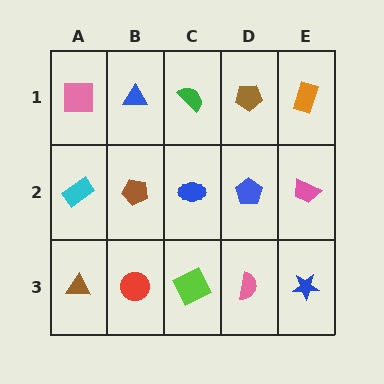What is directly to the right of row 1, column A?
A blue triangle.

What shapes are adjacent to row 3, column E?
A pink trapezoid (row 2, column E), a pink semicircle (row 3, column D).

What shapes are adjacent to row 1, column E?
A pink trapezoid (row 2, column E), a brown pentagon (row 1, column D).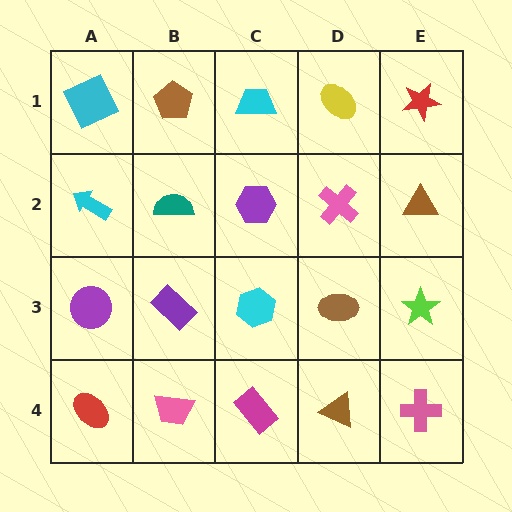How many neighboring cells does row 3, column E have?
3.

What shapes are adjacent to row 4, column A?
A purple circle (row 3, column A), a pink trapezoid (row 4, column B).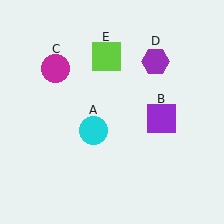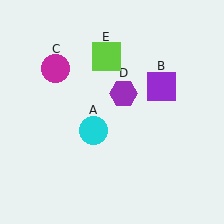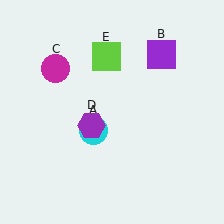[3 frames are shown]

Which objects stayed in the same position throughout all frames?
Cyan circle (object A) and magenta circle (object C) and lime square (object E) remained stationary.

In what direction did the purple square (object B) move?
The purple square (object B) moved up.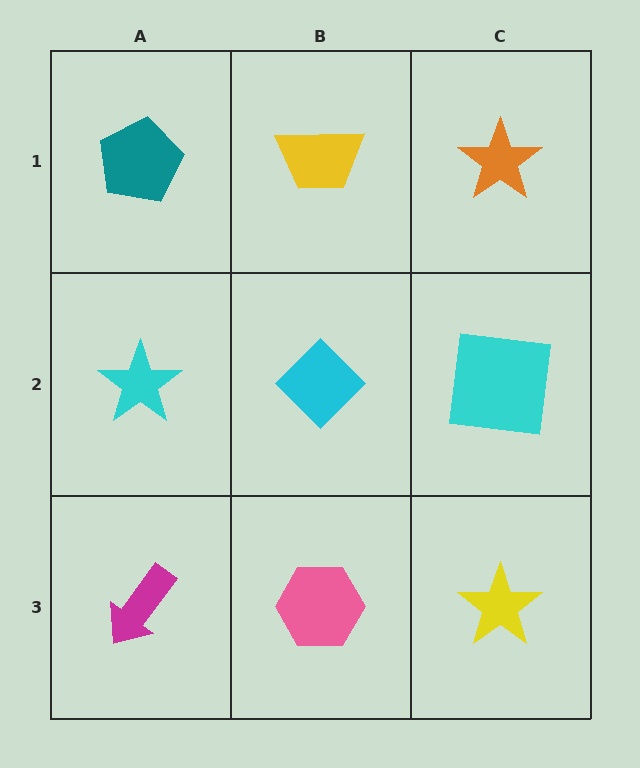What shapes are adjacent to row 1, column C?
A cyan square (row 2, column C), a yellow trapezoid (row 1, column B).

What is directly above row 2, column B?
A yellow trapezoid.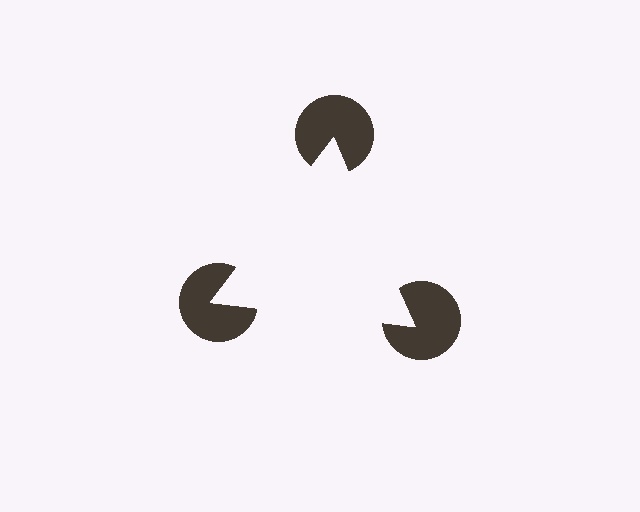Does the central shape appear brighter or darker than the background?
It typically appears slightly brighter than the background, even though no actual brightness change is drawn.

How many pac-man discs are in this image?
There are 3 — one at each vertex of the illusory triangle.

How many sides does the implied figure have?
3 sides.